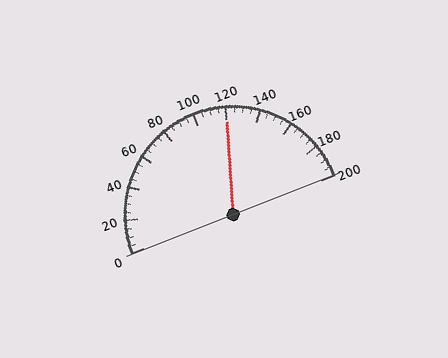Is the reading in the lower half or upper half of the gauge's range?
The reading is in the upper half of the range (0 to 200).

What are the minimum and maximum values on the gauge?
The gauge ranges from 0 to 200.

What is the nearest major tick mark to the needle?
The nearest major tick mark is 120.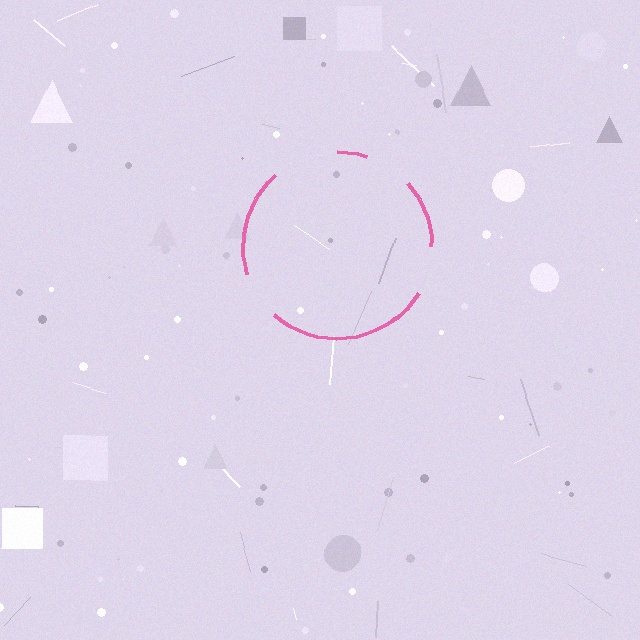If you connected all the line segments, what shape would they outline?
They would outline a circle.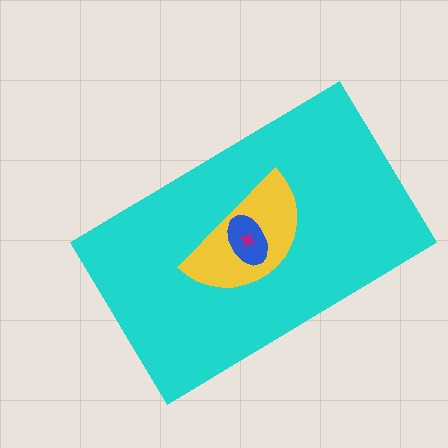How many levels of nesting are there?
4.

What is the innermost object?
The magenta cross.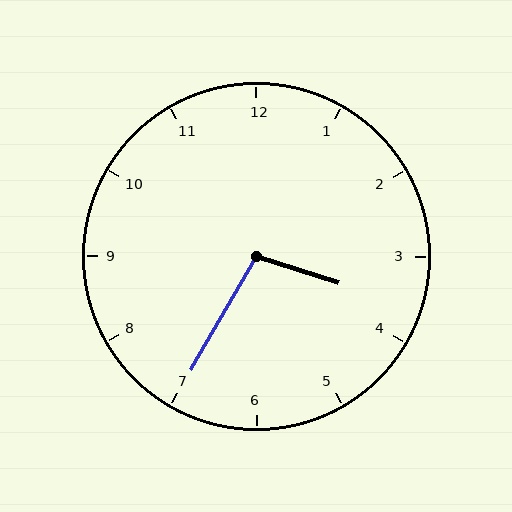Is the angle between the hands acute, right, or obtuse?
It is obtuse.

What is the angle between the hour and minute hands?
Approximately 102 degrees.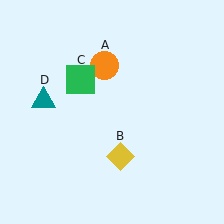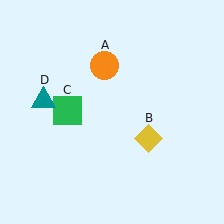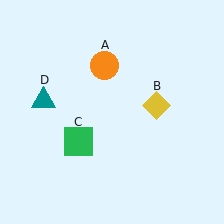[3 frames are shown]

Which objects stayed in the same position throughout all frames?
Orange circle (object A) and teal triangle (object D) remained stationary.